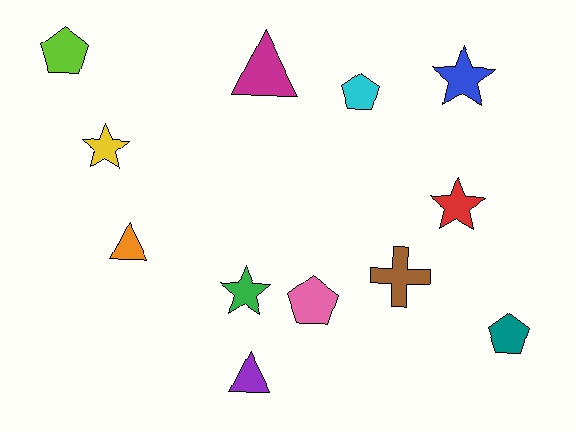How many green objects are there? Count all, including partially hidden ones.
There is 1 green object.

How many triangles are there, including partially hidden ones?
There are 3 triangles.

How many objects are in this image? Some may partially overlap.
There are 12 objects.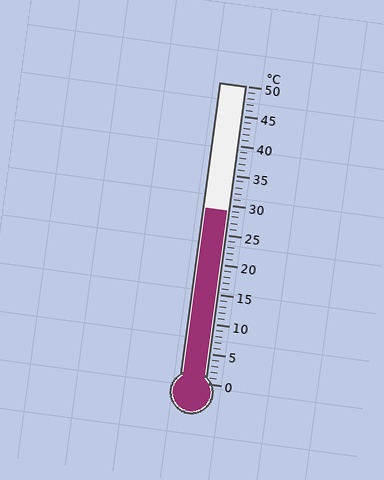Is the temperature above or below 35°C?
The temperature is below 35°C.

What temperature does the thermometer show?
The thermometer shows approximately 29°C.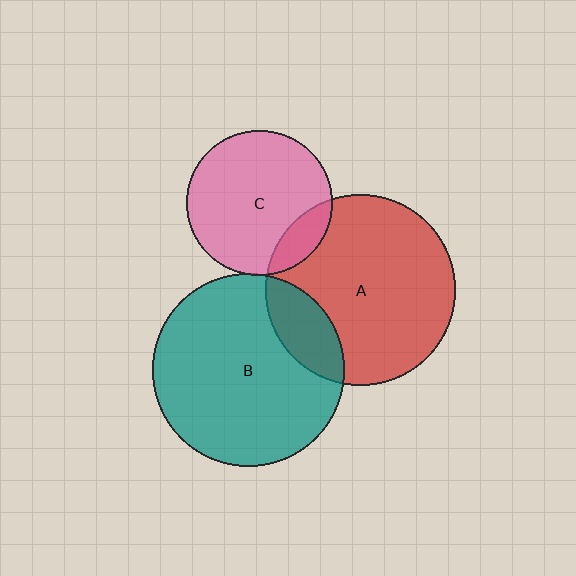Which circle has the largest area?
Circle B (teal).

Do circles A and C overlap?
Yes.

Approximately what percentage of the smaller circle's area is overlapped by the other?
Approximately 15%.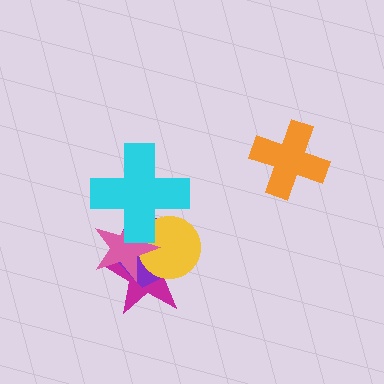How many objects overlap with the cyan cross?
4 objects overlap with the cyan cross.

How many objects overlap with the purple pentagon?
4 objects overlap with the purple pentagon.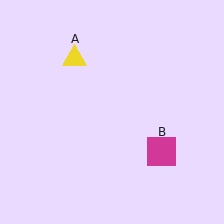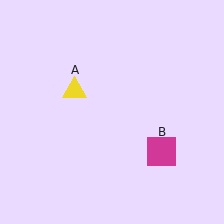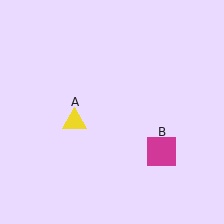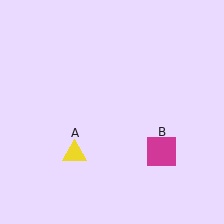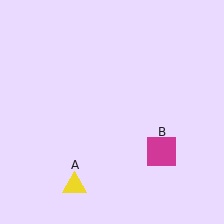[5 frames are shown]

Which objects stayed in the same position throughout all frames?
Magenta square (object B) remained stationary.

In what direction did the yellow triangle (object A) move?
The yellow triangle (object A) moved down.